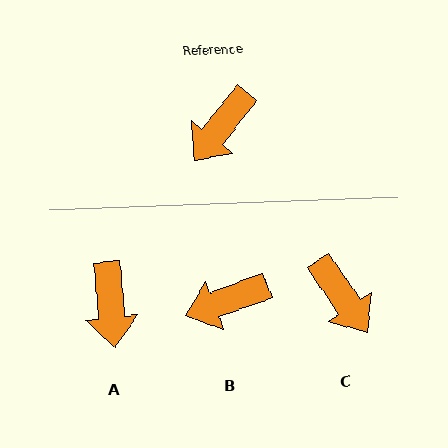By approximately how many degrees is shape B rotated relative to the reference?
Approximately 31 degrees clockwise.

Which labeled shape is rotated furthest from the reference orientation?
C, about 72 degrees away.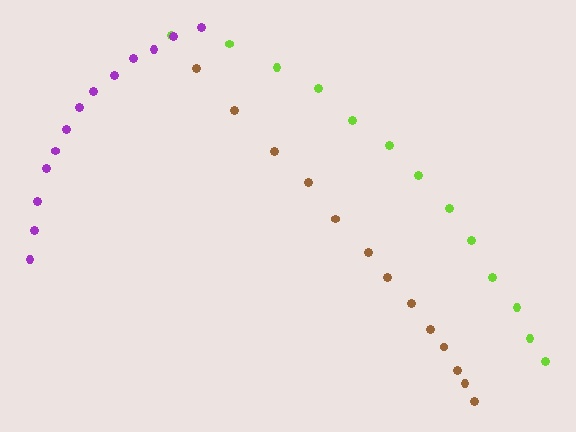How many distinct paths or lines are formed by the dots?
There are 3 distinct paths.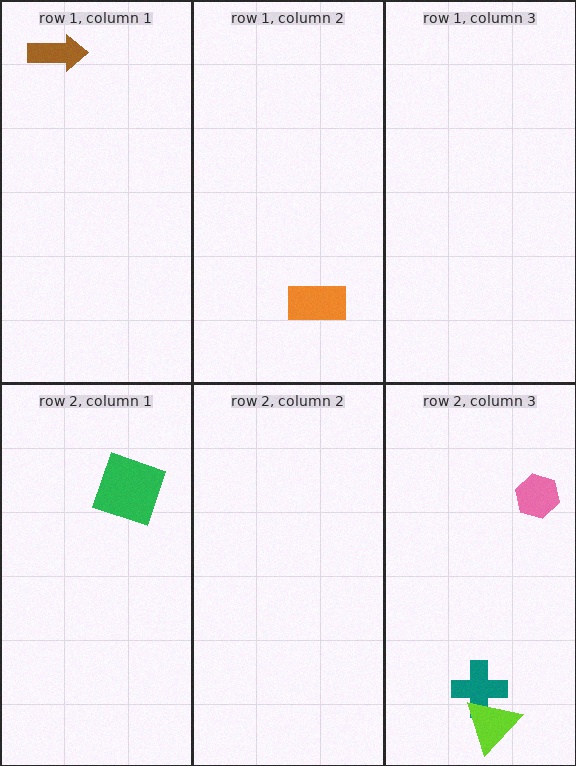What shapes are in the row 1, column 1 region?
The brown arrow.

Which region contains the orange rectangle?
The row 1, column 2 region.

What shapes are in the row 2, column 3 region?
The pink hexagon, the teal cross, the lime triangle.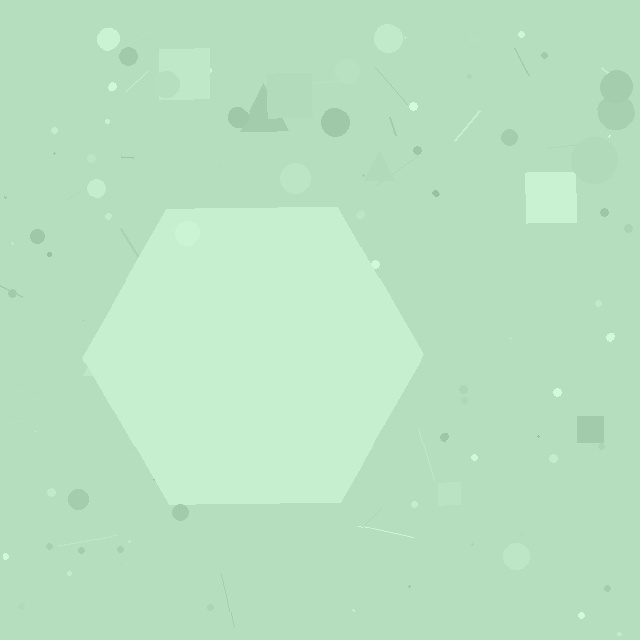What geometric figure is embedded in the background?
A hexagon is embedded in the background.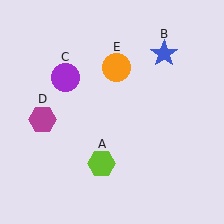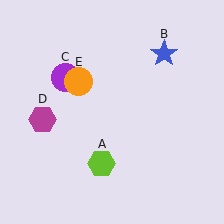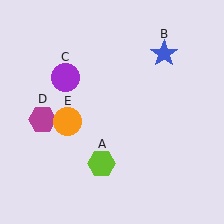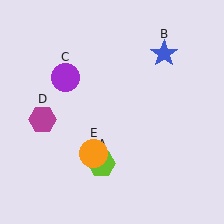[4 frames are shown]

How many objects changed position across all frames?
1 object changed position: orange circle (object E).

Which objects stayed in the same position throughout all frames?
Lime hexagon (object A) and blue star (object B) and purple circle (object C) and magenta hexagon (object D) remained stationary.